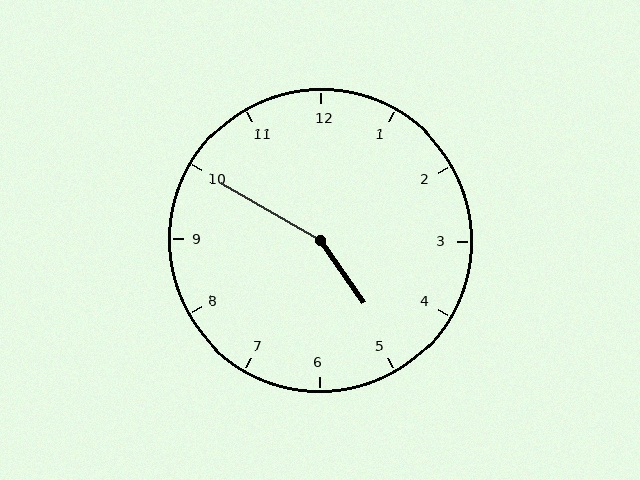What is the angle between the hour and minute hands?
Approximately 155 degrees.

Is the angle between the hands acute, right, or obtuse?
It is obtuse.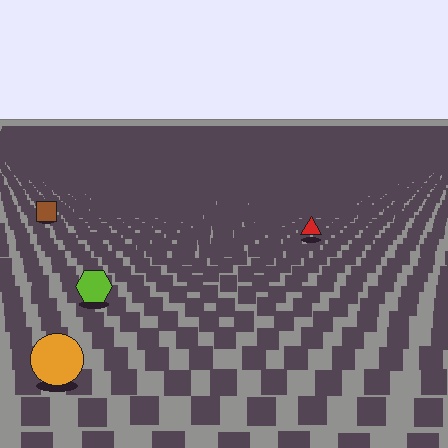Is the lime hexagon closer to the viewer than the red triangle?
Yes. The lime hexagon is closer — you can tell from the texture gradient: the ground texture is coarser near it.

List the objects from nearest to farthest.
From nearest to farthest: the orange circle, the lime hexagon, the red triangle, the brown square.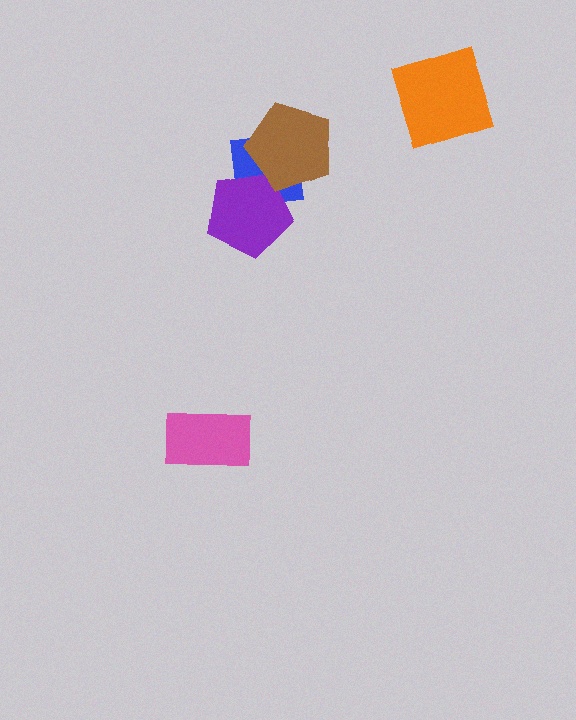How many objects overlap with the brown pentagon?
2 objects overlap with the brown pentagon.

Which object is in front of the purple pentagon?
The brown pentagon is in front of the purple pentagon.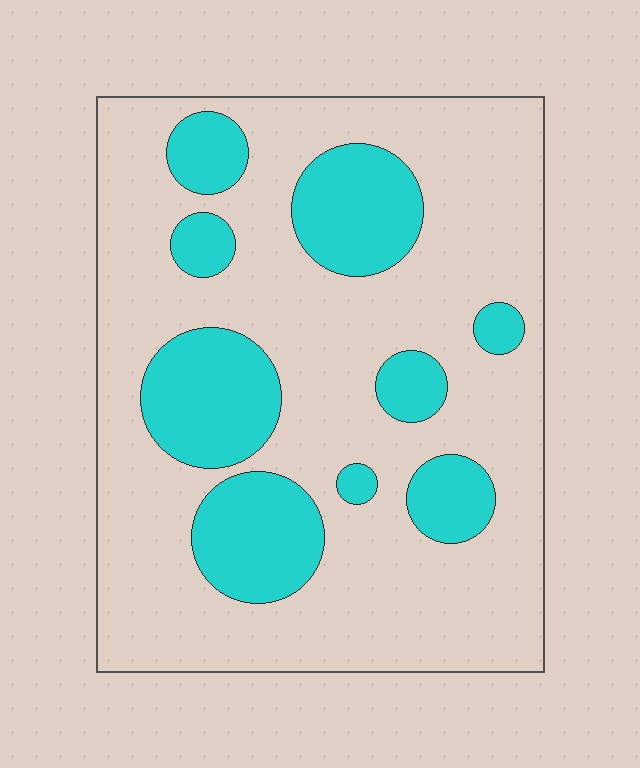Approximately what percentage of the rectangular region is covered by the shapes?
Approximately 25%.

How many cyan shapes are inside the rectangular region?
9.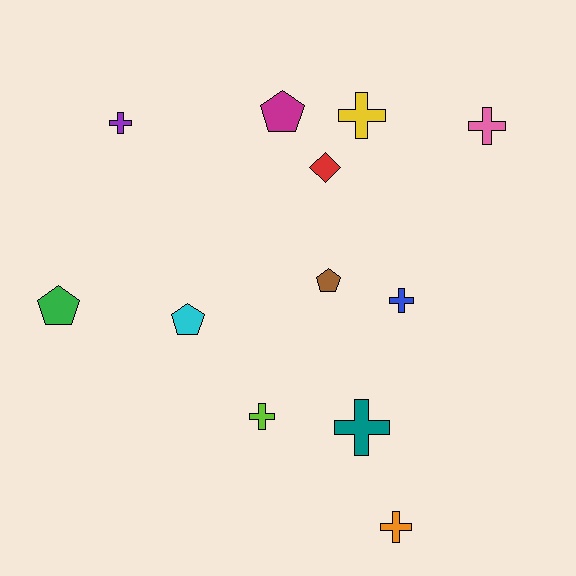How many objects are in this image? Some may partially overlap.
There are 12 objects.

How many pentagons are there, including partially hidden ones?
There are 4 pentagons.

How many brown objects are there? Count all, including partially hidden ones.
There is 1 brown object.